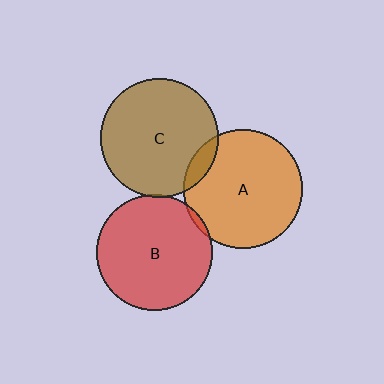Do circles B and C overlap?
Yes.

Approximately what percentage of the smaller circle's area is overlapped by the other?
Approximately 5%.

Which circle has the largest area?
Circle A (orange).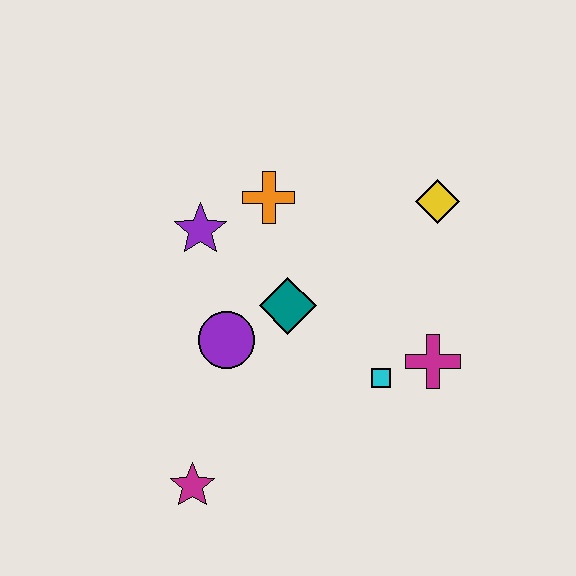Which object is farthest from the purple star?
The magenta cross is farthest from the purple star.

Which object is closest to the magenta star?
The purple circle is closest to the magenta star.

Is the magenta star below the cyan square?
Yes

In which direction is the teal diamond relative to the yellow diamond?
The teal diamond is to the left of the yellow diamond.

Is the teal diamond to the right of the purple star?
Yes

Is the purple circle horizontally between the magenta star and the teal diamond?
Yes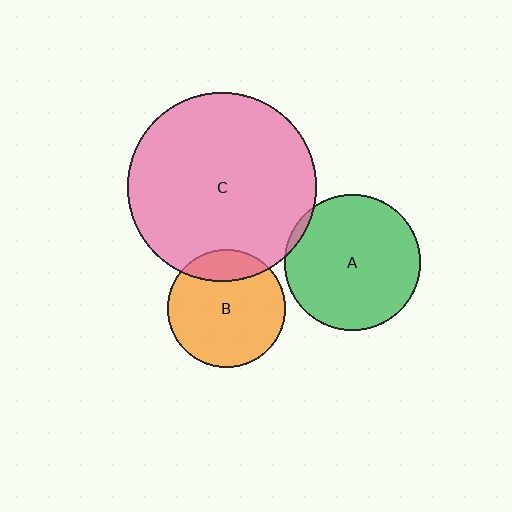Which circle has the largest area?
Circle C (pink).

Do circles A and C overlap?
Yes.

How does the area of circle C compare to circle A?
Approximately 1.9 times.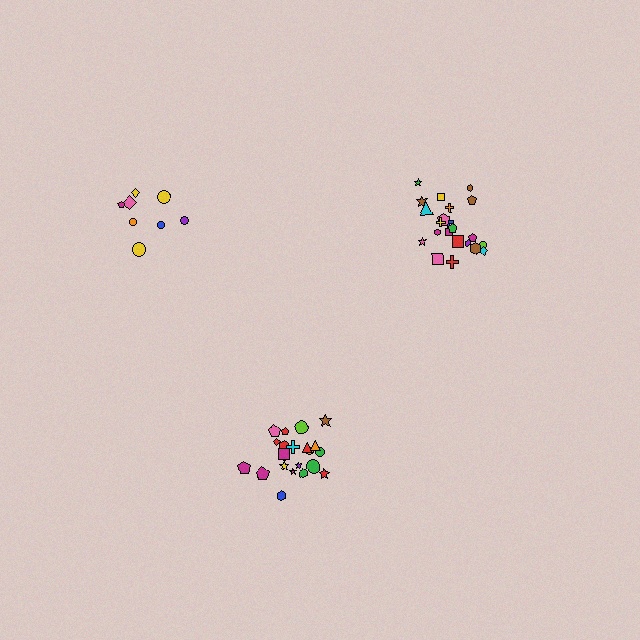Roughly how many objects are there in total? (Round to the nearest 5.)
Roughly 50 objects in total.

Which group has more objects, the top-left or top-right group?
The top-right group.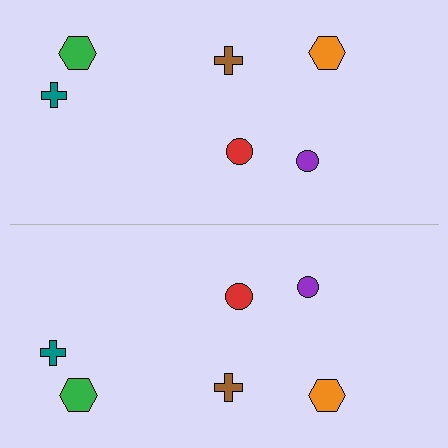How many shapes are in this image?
There are 12 shapes in this image.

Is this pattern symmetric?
Yes, this pattern has bilateral (reflection) symmetry.